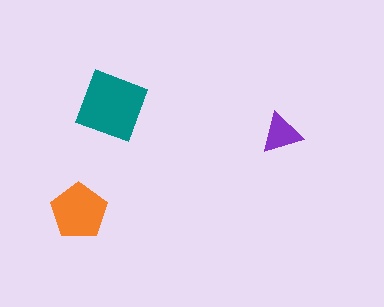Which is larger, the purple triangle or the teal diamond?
The teal diamond.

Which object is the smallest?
The purple triangle.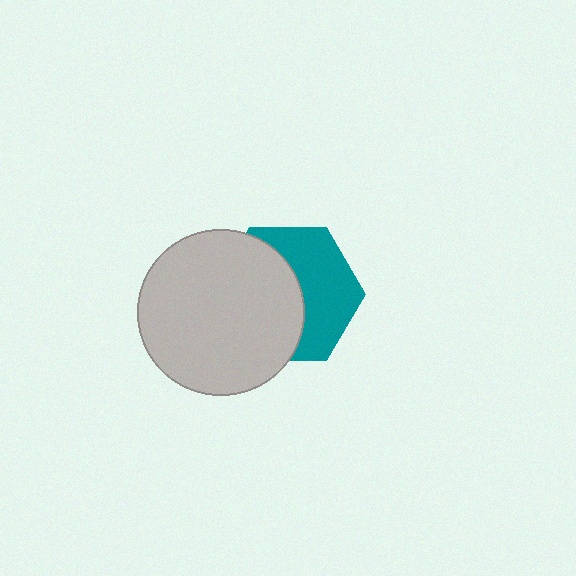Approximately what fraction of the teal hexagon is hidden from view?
Roughly 53% of the teal hexagon is hidden behind the light gray circle.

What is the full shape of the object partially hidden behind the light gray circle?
The partially hidden object is a teal hexagon.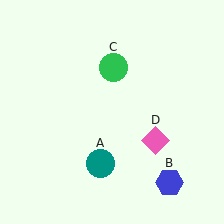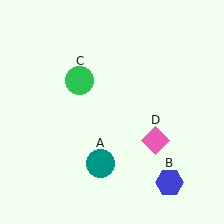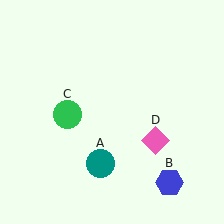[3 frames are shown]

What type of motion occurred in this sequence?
The green circle (object C) rotated counterclockwise around the center of the scene.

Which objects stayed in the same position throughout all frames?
Teal circle (object A) and blue hexagon (object B) and pink diamond (object D) remained stationary.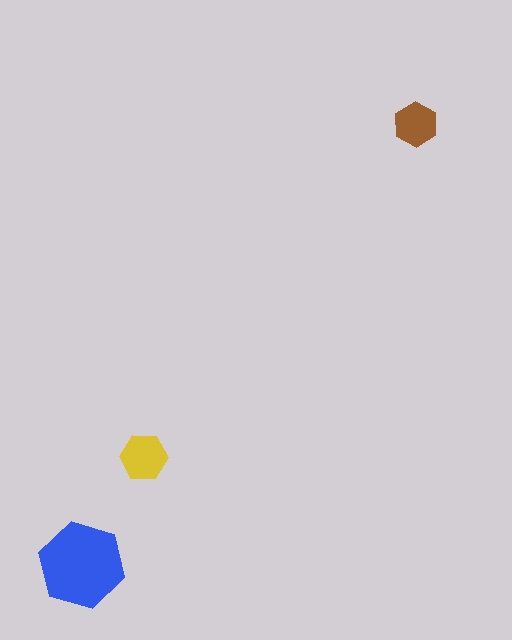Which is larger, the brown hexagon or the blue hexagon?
The blue one.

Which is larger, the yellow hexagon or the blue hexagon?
The blue one.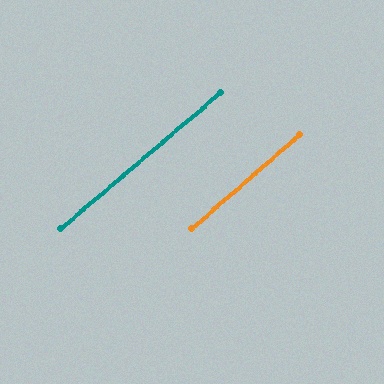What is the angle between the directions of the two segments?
Approximately 1 degree.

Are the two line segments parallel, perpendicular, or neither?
Parallel — their directions differ by only 0.7°.